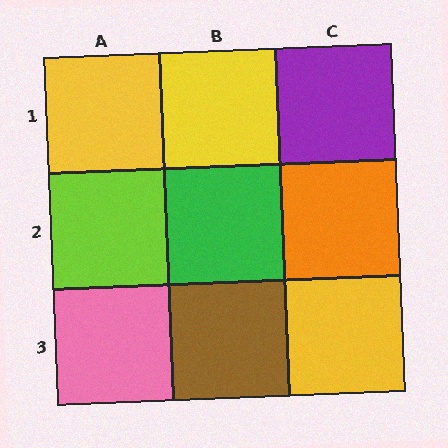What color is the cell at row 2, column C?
Orange.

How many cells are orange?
1 cell is orange.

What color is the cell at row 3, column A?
Pink.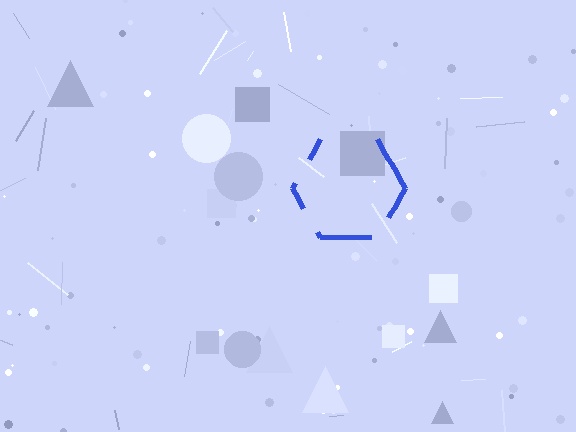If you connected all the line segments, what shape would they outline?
They would outline a hexagon.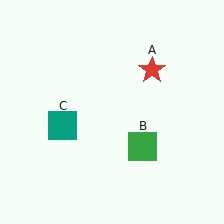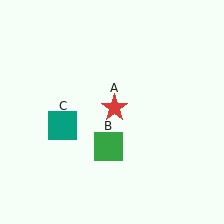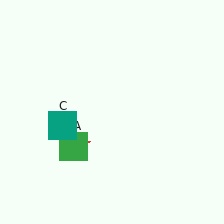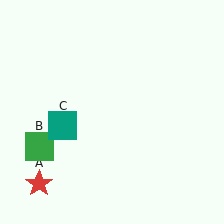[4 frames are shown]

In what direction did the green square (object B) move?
The green square (object B) moved left.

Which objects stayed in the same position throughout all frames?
Teal square (object C) remained stationary.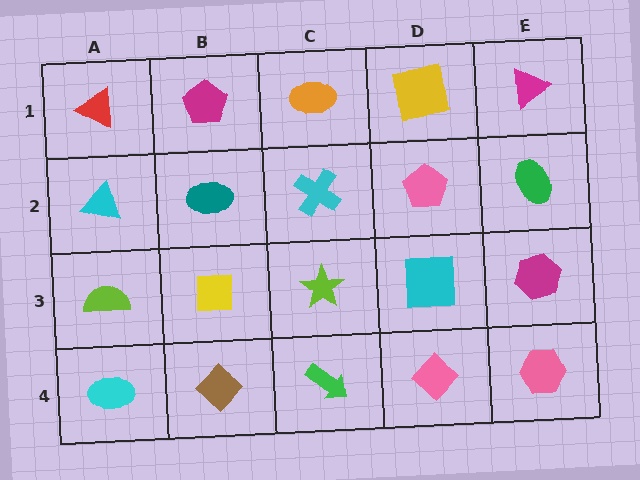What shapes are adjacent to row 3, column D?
A pink pentagon (row 2, column D), a pink diamond (row 4, column D), a lime star (row 3, column C), a magenta hexagon (row 3, column E).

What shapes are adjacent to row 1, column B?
A teal ellipse (row 2, column B), a red triangle (row 1, column A), an orange ellipse (row 1, column C).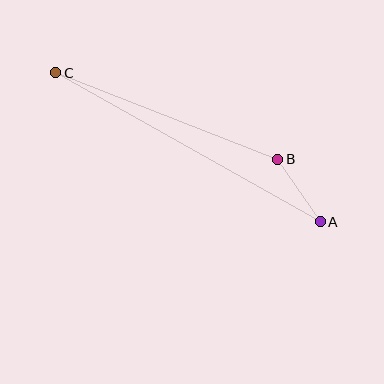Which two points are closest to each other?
Points A and B are closest to each other.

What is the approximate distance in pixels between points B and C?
The distance between B and C is approximately 239 pixels.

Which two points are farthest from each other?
Points A and C are farthest from each other.